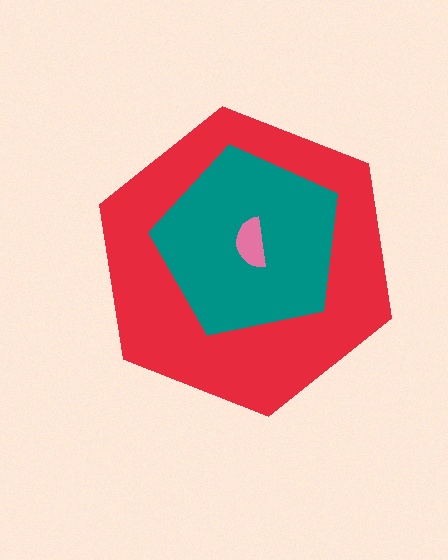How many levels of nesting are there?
3.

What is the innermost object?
The pink semicircle.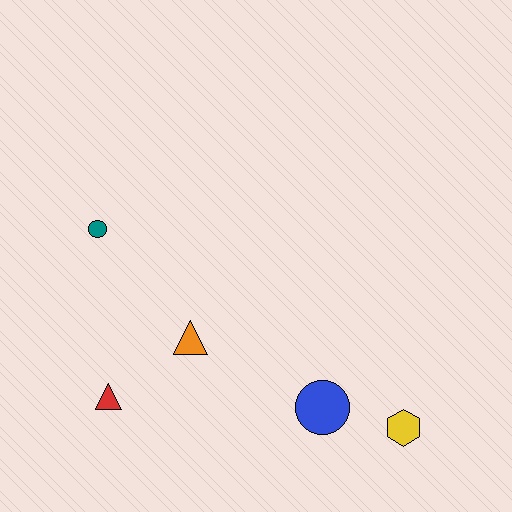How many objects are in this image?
There are 5 objects.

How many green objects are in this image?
There are no green objects.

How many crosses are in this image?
There are no crosses.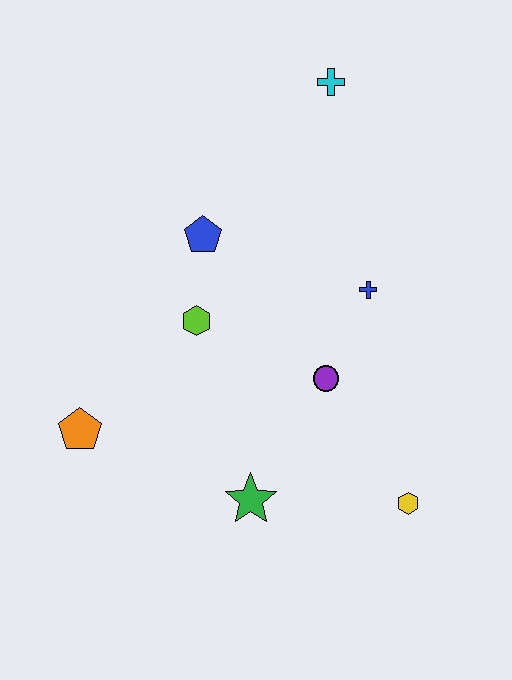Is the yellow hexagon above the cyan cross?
No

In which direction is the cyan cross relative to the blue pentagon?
The cyan cross is above the blue pentagon.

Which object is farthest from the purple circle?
The cyan cross is farthest from the purple circle.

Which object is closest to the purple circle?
The blue cross is closest to the purple circle.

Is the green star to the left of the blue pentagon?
No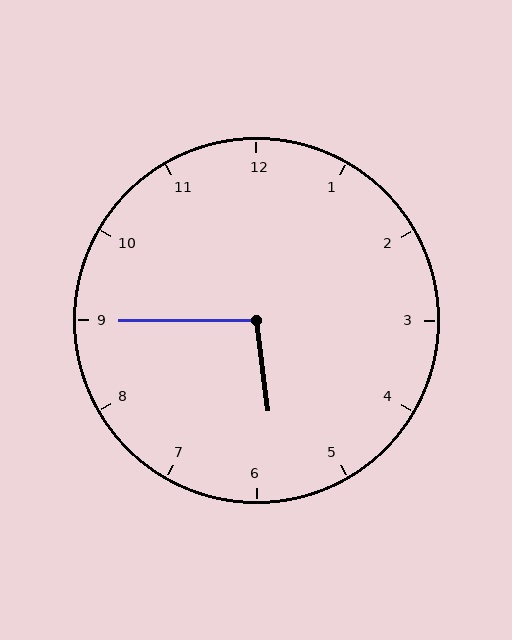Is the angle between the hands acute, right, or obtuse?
It is obtuse.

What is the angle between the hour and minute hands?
Approximately 98 degrees.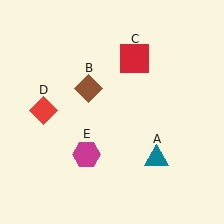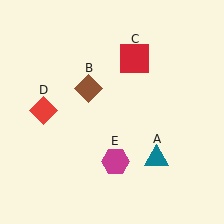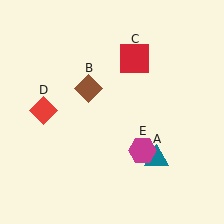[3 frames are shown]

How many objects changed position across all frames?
1 object changed position: magenta hexagon (object E).